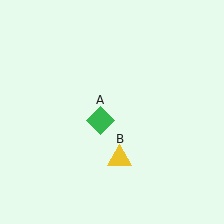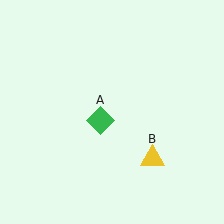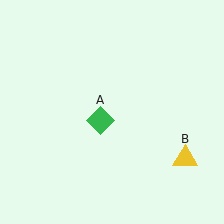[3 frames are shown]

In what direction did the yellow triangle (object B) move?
The yellow triangle (object B) moved right.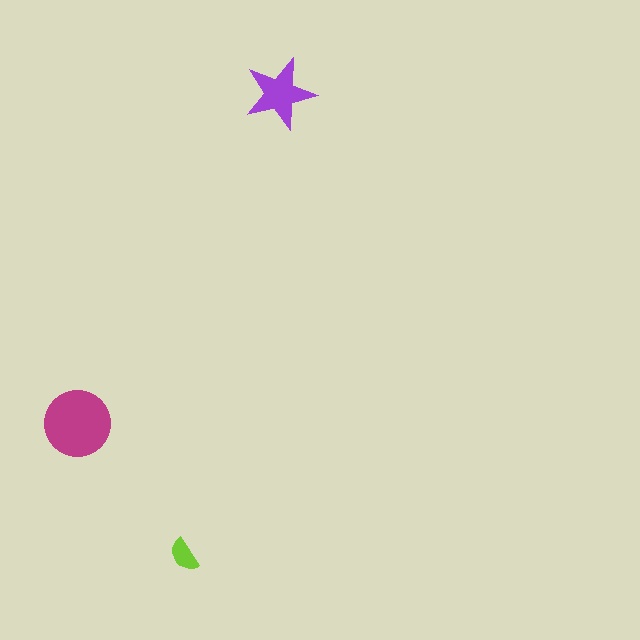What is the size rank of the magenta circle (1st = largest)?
1st.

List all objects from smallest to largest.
The lime semicircle, the purple star, the magenta circle.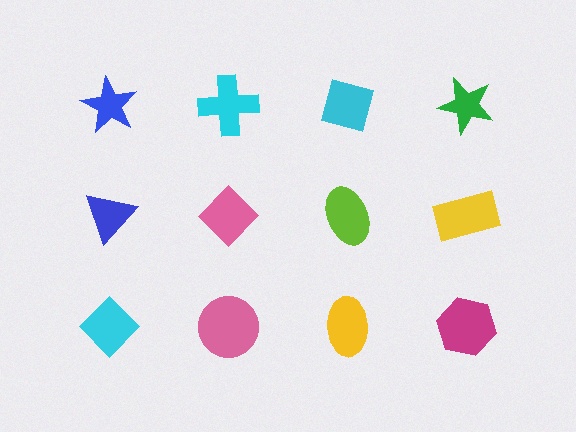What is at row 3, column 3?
A yellow ellipse.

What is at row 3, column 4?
A magenta hexagon.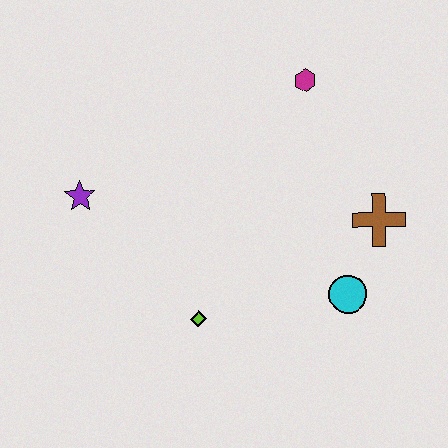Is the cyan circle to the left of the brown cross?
Yes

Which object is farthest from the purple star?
The brown cross is farthest from the purple star.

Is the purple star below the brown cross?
No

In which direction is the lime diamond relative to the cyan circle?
The lime diamond is to the left of the cyan circle.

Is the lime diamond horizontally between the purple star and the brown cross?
Yes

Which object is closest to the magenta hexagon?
The brown cross is closest to the magenta hexagon.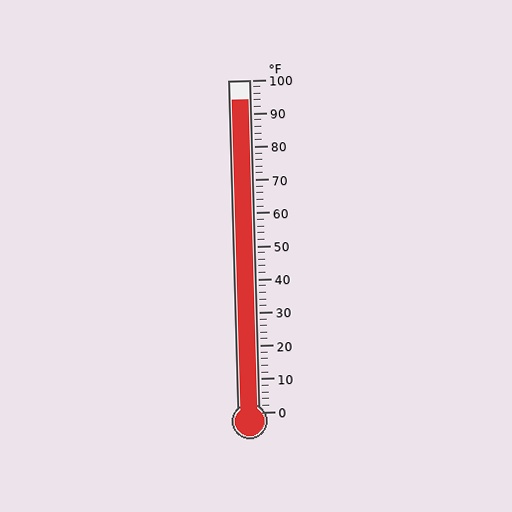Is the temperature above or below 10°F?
The temperature is above 10°F.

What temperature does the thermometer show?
The thermometer shows approximately 94°F.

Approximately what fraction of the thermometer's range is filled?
The thermometer is filled to approximately 95% of its range.